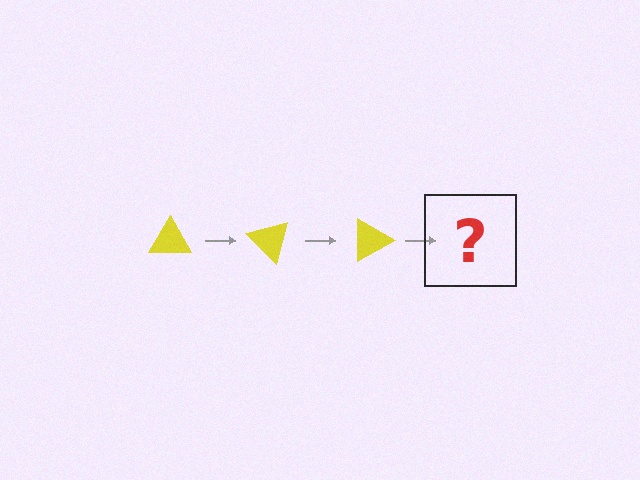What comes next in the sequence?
The next element should be a yellow triangle rotated 135 degrees.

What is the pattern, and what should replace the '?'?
The pattern is that the triangle rotates 45 degrees each step. The '?' should be a yellow triangle rotated 135 degrees.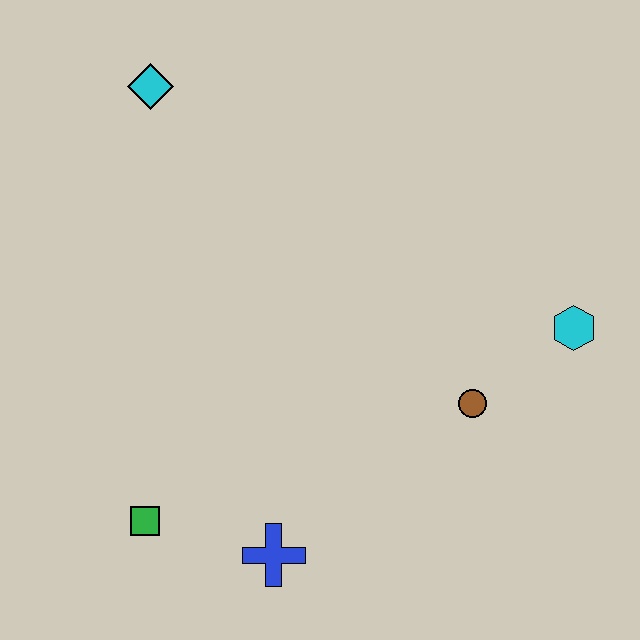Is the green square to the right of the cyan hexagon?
No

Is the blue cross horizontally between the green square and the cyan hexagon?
Yes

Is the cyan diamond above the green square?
Yes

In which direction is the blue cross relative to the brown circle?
The blue cross is to the left of the brown circle.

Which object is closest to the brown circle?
The cyan hexagon is closest to the brown circle.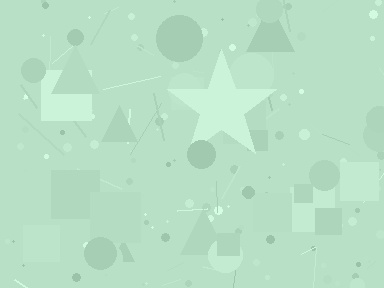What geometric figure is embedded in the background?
A star is embedded in the background.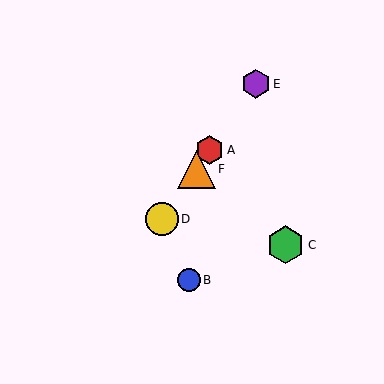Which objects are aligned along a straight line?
Objects A, D, E, F are aligned along a straight line.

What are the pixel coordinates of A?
Object A is at (210, 150).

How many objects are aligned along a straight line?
4 objects (A, D, E, F) are aligned along a straight line.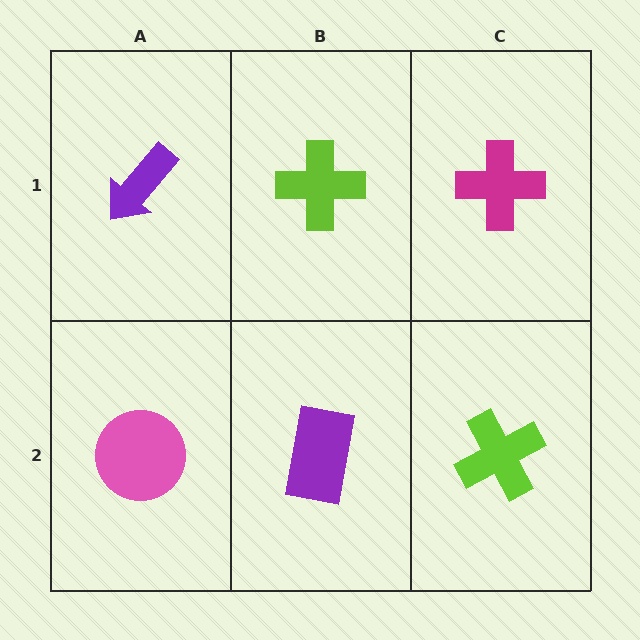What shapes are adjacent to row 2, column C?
A magenta cross (row 1, column C), a purple rectangle (row 2, column B).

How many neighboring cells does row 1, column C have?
2.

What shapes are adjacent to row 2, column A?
A purple arrow (row 1, column A), a purple rectangle (row 2, column B).